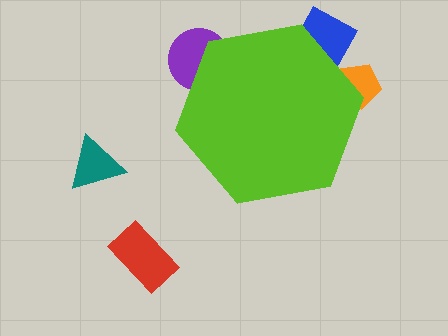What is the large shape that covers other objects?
A lime hexagon.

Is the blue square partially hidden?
Yes, the blue square is partially hidden behind the lime hexagon.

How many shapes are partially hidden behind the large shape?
3 shapes are partially hidden.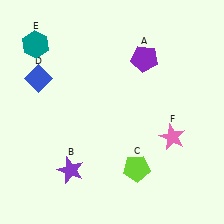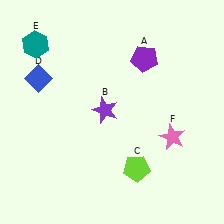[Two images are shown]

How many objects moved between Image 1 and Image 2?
1 object moved between the two images.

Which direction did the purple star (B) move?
The purple star (B) moved up.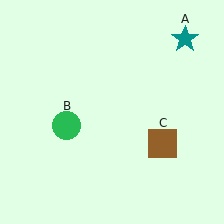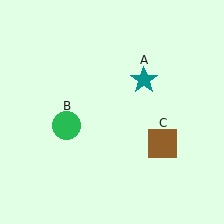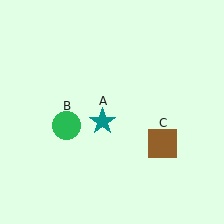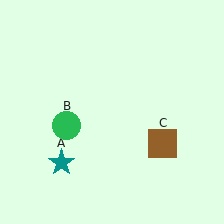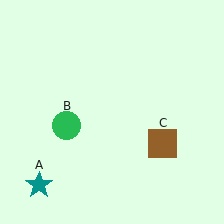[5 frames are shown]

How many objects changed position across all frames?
1 object changed position: teal star (object A).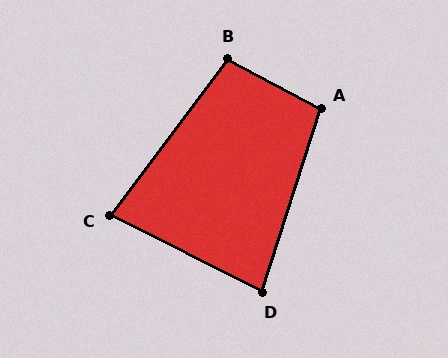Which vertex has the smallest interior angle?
C, at approximately 80 degrees.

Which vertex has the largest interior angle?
A, at approximately 100 degrees.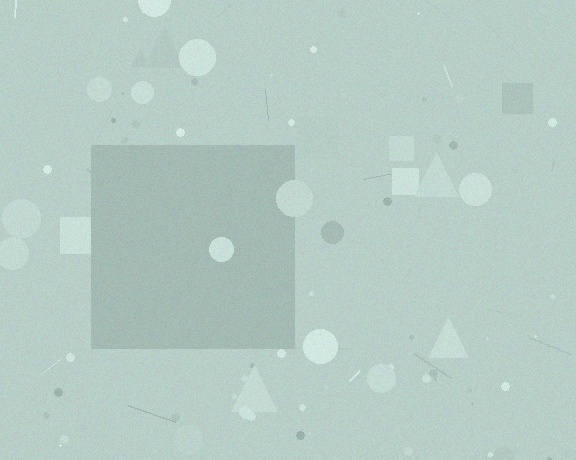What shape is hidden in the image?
A square is hidden in the image.